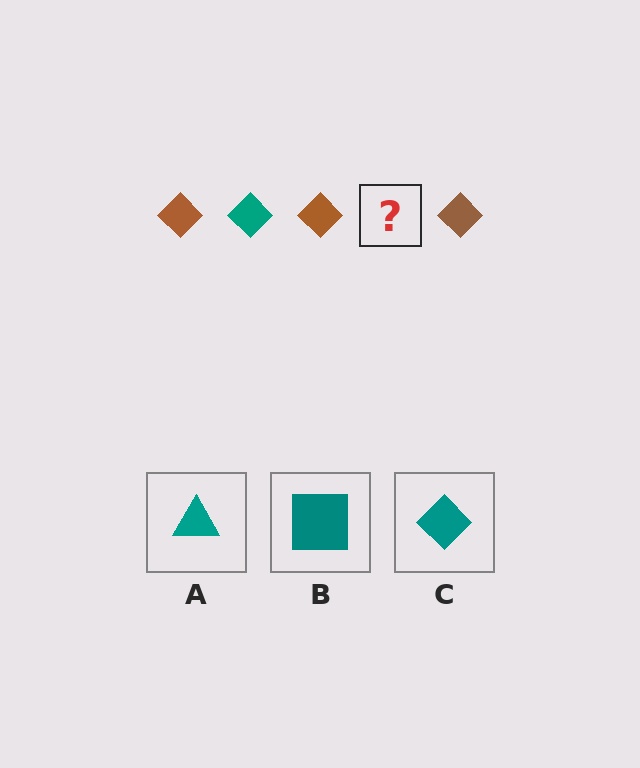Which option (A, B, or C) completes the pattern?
C.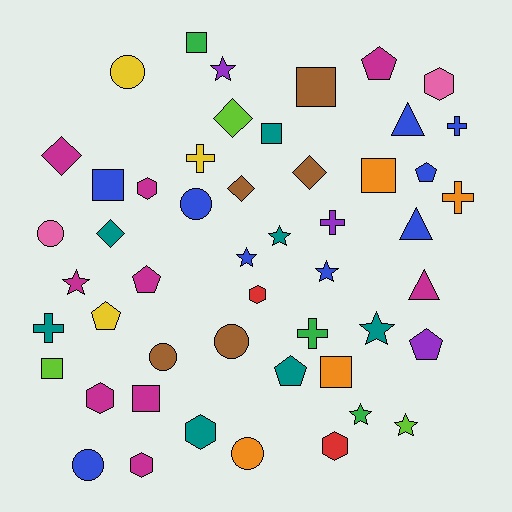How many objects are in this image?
There are 50 objects.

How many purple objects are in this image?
There are 3 purple objects.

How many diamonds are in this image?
There are 5 diamonds.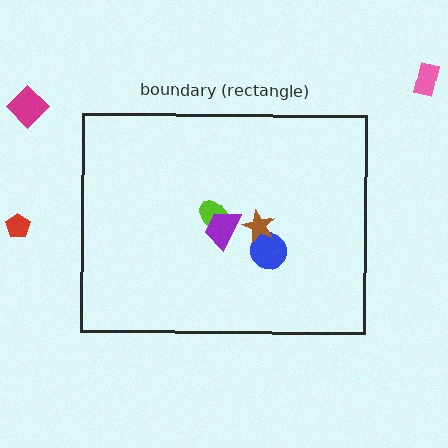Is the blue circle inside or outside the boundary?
Inside.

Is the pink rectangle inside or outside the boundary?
Outside.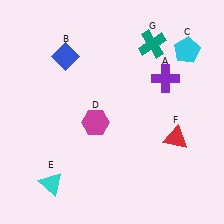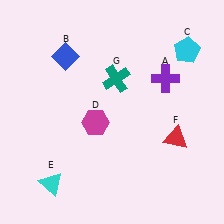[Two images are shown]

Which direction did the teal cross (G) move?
The teal cross (G) moved left.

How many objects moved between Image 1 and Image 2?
1 object moved between the two images.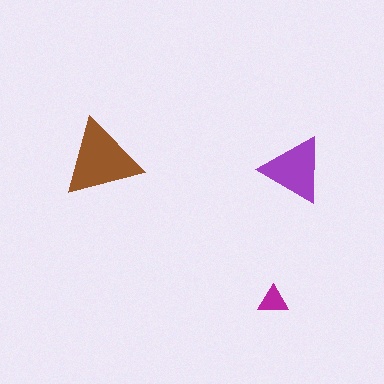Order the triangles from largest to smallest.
the brown one, the purple one, the magenta one.